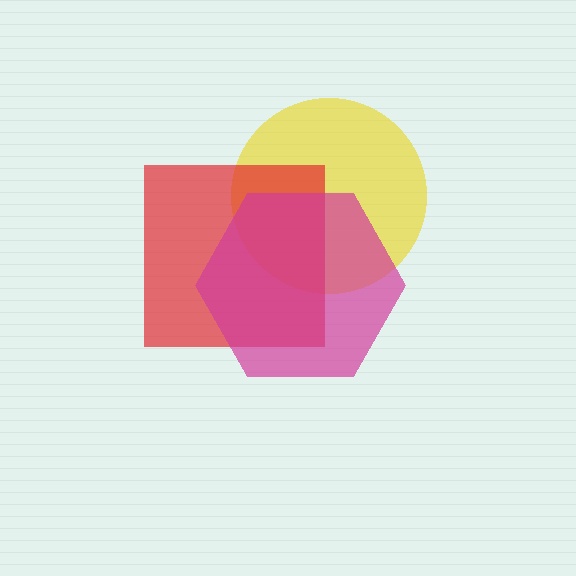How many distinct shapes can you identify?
There are 3 distinct shapes: a yellow circle, a red square, a magenta hexagon.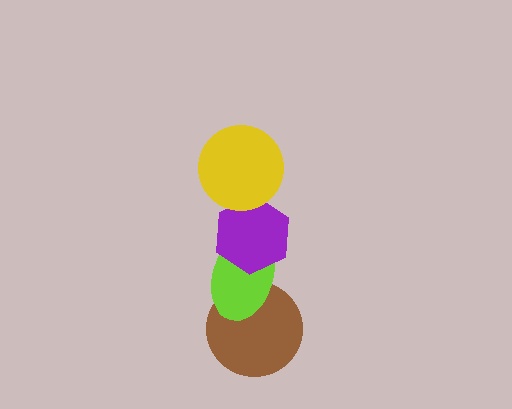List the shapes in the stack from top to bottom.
From top to bottom: the yellow circle, the purple hexagon, the lime ellipse, the brown circle.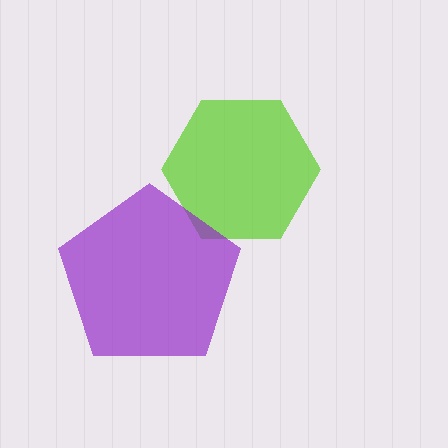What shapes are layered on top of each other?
The layered shapes are: a lime hexagon, a purple pentagon.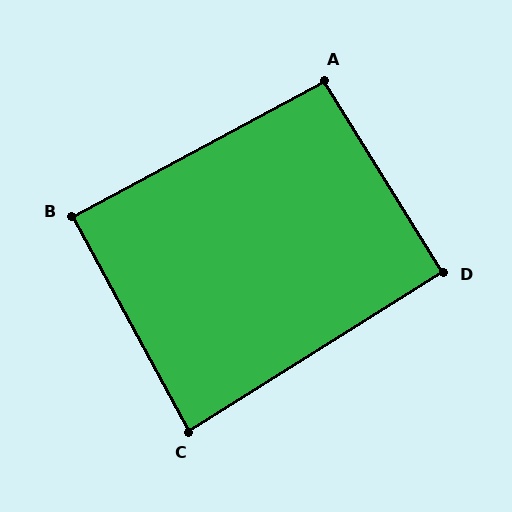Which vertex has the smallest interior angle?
C, at approximately 86 degrees.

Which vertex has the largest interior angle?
A, at approximately 94 degrees.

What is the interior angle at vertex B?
Approximately 90 degrees (approximately right).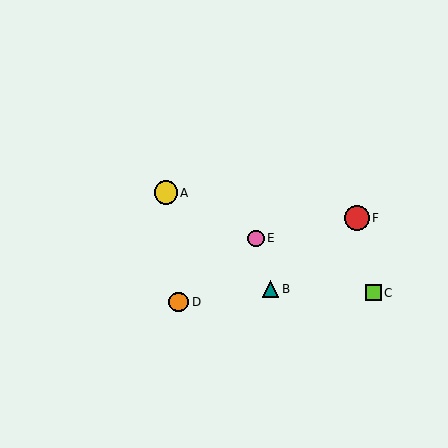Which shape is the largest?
The red circle (labeled F) is the largest.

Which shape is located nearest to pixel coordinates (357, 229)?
The red circle (labeled F) at (357, 218) is nearest to that location.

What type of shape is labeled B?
Shape B is a teal triangle.